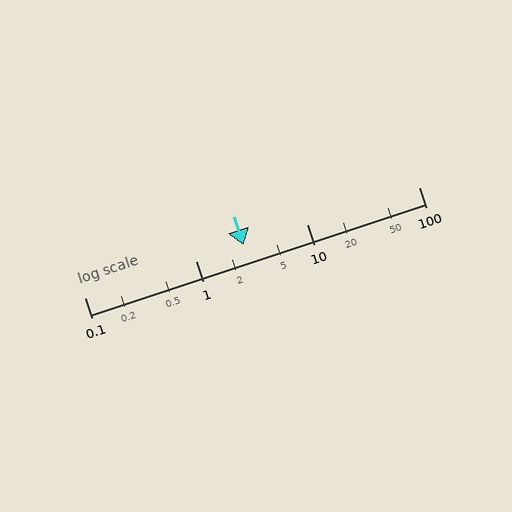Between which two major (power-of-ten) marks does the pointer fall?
The pointer is between 1 and 10.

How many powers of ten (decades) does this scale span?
The scale spans 3 decades, from 0.1 to 100.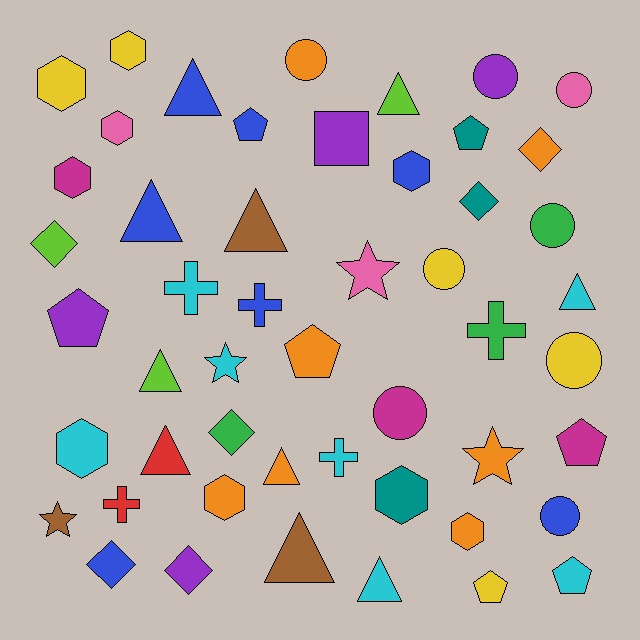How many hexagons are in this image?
There are 9 hexagons.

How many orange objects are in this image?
There are 7 orange objects.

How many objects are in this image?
There are 50 objects.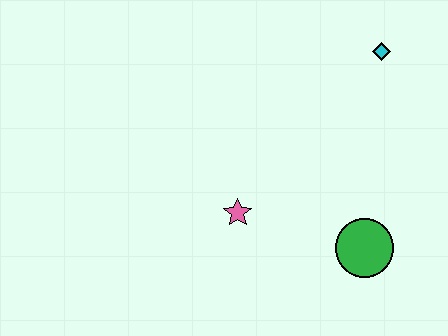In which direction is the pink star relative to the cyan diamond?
The pink star is below the cyan diamond.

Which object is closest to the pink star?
The green circle is closest to the pink star.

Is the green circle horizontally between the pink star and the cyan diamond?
Yes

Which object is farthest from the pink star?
The cyan diamond is farthest from the pink star.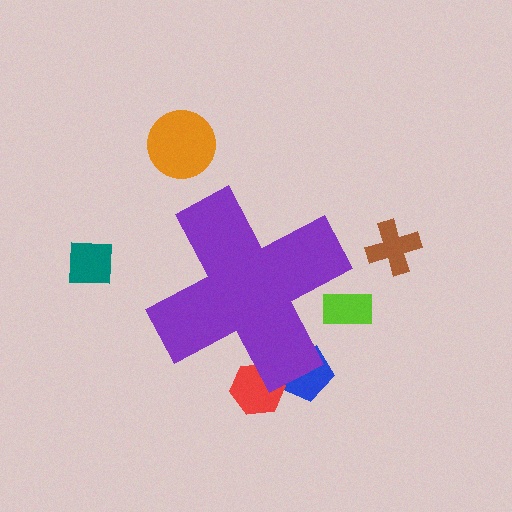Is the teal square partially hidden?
No, the teal square is fully visible.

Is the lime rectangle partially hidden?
Yes, the lime rectangle is partially hidden behind the purple cross.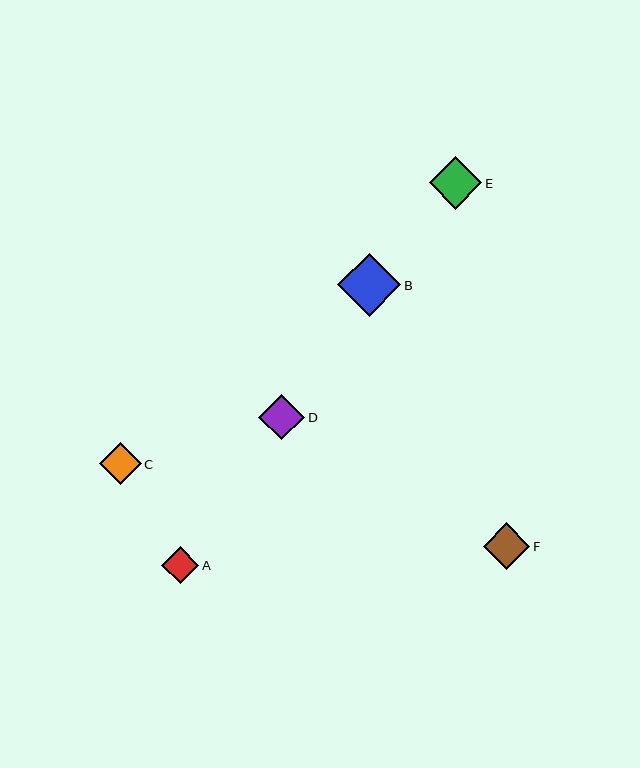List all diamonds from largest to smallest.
From largest to smallest: B, E, F, D, C, A.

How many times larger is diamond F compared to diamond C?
Diamond F is approximately 1.1 times the size of diamond C.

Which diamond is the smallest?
Diamond A is the smallest with a size of approximately 37 pixels.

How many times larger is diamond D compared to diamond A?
Diamond D is approximately 1.2 times the size of diamond A.